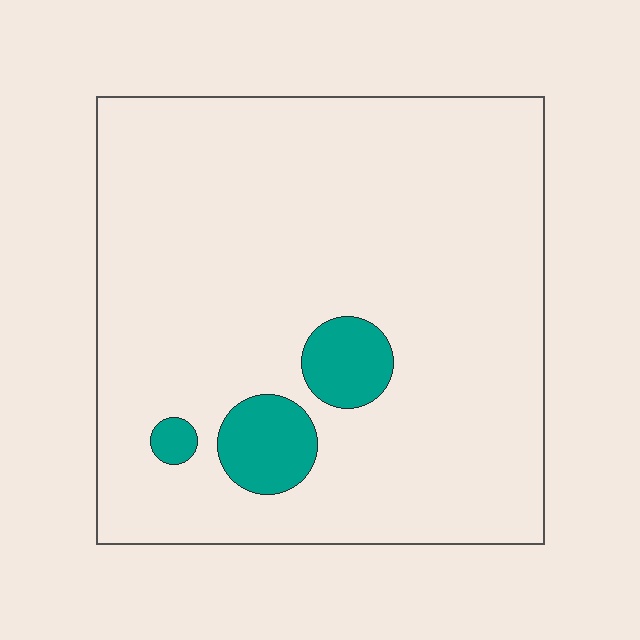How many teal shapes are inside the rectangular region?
3.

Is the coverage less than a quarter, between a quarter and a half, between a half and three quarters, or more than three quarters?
Less than a quarter.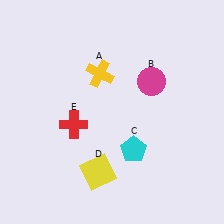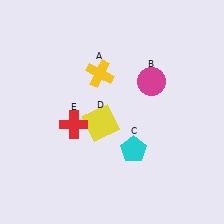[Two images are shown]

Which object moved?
The yellow square (D) moved up.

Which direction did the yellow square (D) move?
The yellow square (D) moved up.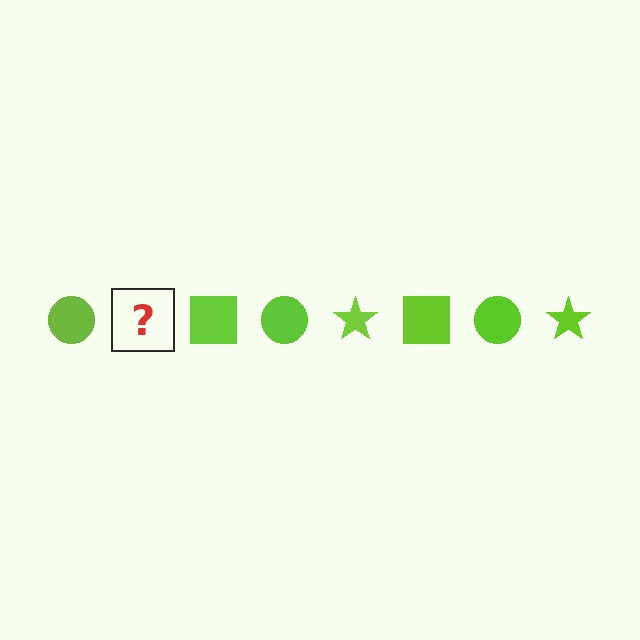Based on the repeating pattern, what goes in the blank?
The blank should be a lime star.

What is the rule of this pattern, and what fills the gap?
The rule is that the pattern cycles through circle, star, square shapes in lime. The gap should be filled with a lime star.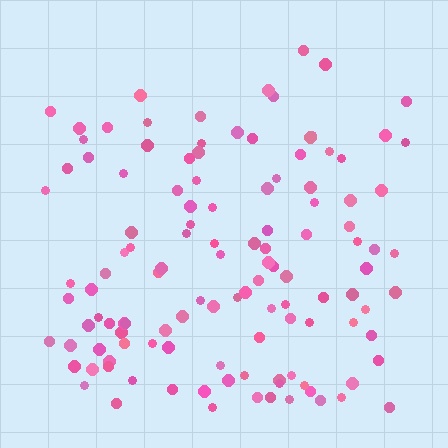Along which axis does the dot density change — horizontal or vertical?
Vertical.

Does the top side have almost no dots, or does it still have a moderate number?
Still a moderate number, just noticeably fewer than the bottom.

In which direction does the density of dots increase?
From top to bottom, with the bottom side densest.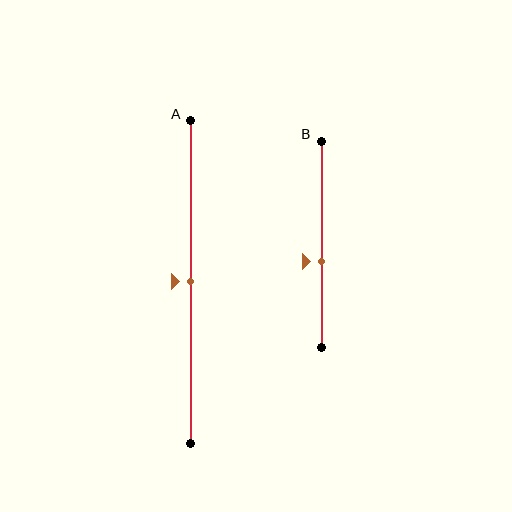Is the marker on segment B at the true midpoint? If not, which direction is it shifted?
No, the marker on segment B is shifted downward by about 8% of the segment length.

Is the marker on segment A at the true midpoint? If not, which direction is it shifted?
Yes, the marker on segment A is at the true midpoint.